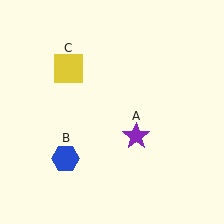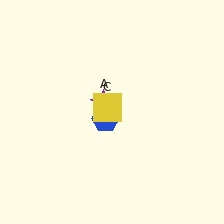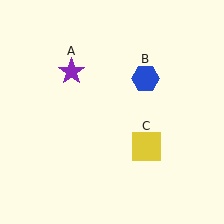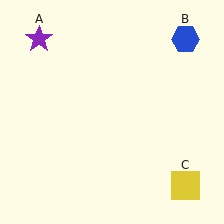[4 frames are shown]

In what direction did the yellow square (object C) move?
The yellow square (object C) moved down and to the right.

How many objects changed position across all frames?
3 objects changed position: purple star (object A), blue hexagon (object B), yellow square (object C).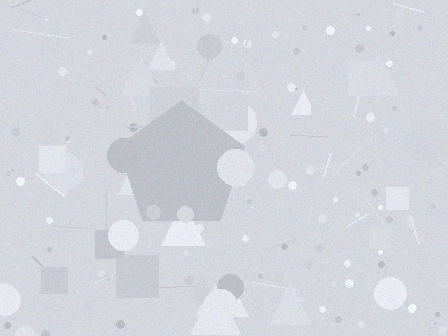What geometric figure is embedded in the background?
A pentagon is embedded in the background.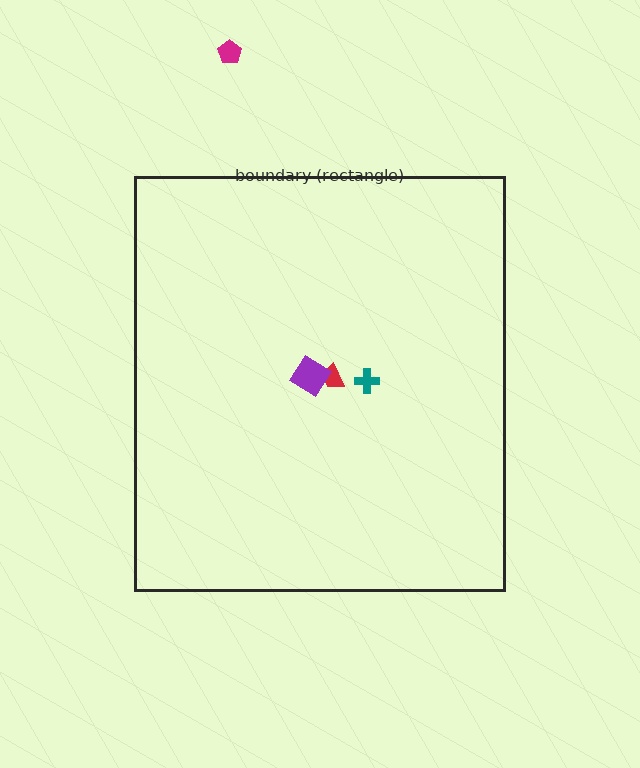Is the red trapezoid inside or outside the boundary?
Inside.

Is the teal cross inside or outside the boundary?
Inside.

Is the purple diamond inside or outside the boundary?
Inside.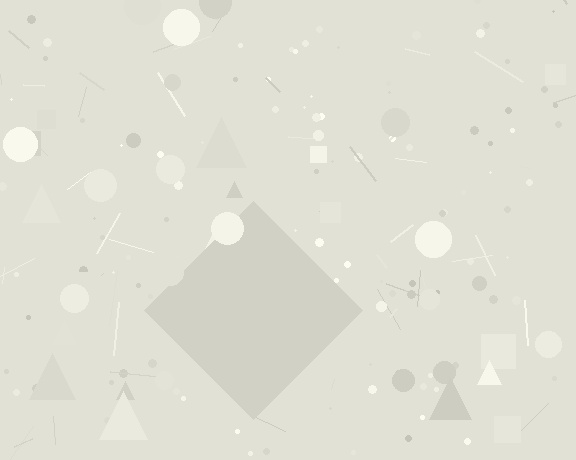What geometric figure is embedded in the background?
A diamond is embedded in the background.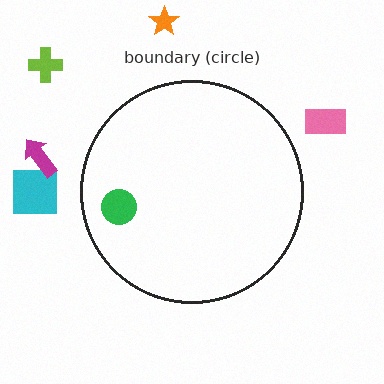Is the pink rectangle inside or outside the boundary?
Outside.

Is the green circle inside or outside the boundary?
Inside.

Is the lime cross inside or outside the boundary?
Outside.